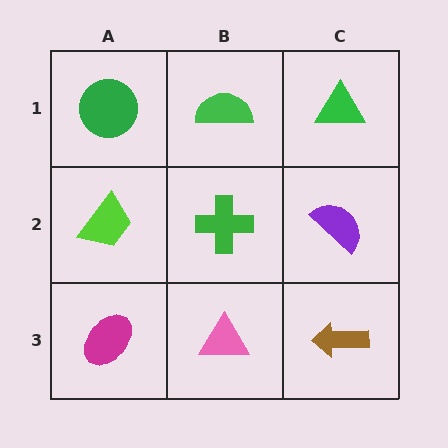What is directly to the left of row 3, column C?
A pink triangle.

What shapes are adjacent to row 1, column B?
A green cross (row 2, column B), a green circle (row 1, column A), a green triangle (row 1, column C).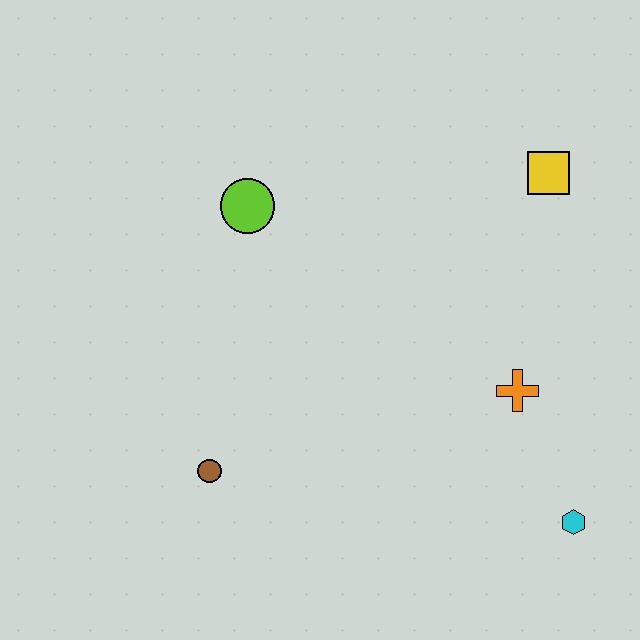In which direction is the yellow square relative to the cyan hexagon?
The yellow square is above the cyan hexagon.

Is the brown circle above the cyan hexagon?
Yes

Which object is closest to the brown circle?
The lime circle is closest to the brown circle.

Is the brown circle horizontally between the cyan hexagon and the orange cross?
No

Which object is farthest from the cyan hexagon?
The lime circle is farthest from the cyan hexagon.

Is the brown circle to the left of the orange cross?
Yes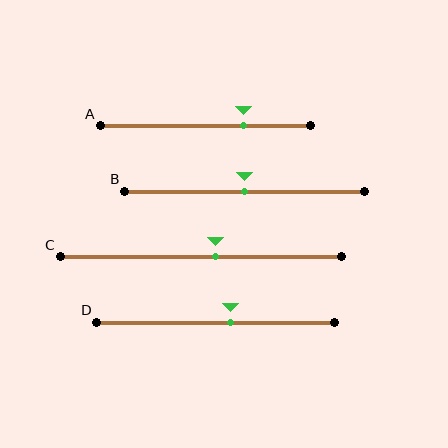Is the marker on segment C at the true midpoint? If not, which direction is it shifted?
No, the marker on segment C is shifted to the right by about 5% of the segment length.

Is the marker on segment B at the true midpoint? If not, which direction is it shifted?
Yes, the marker on segment B is at the true midpoint.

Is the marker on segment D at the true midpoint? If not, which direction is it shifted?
No, the marker on segment D is shifted to the right by about 6% of the segment length.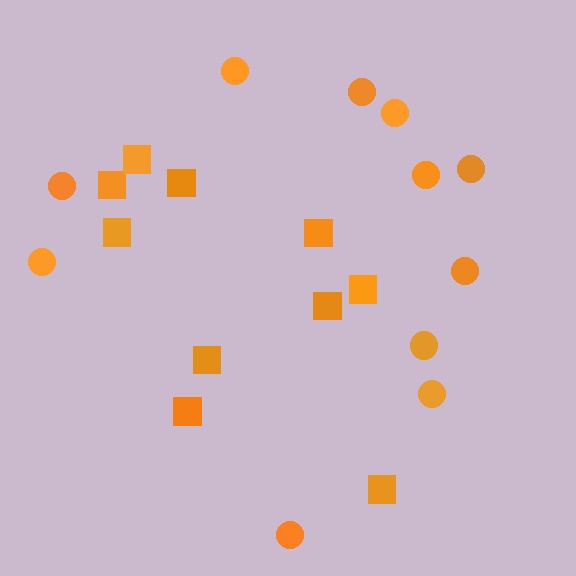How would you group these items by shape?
There are 2 groups: one group of circles (11) and one group of squares (10).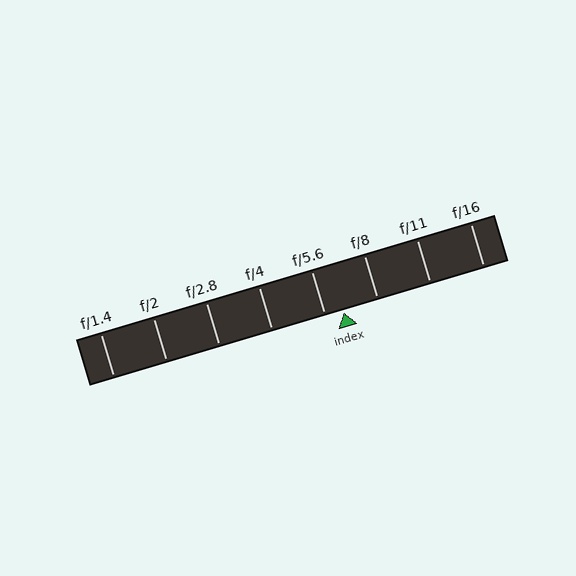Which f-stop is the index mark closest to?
The index mark is closest to f/5.6.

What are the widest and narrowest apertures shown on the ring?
The widest aperture shown is f/1.4 and the narrowest is f/16.